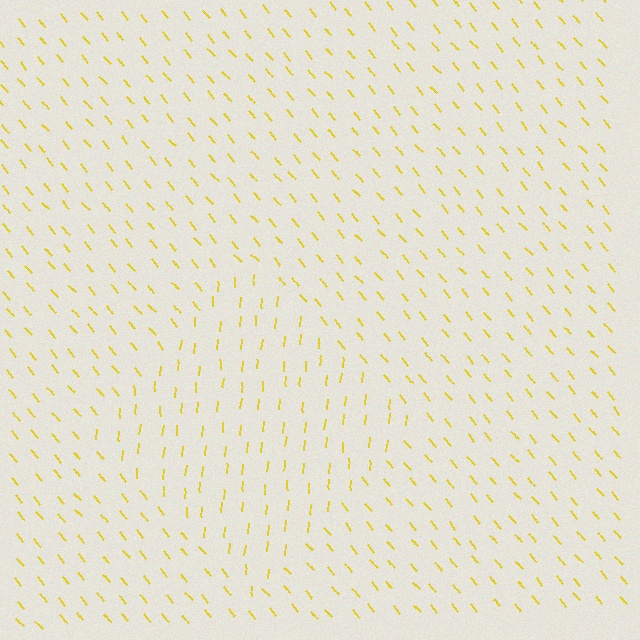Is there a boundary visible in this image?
Yes, there is a texture boundary formed by a change in line orientation.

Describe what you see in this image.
The image is filled with small yellow line segments. A diamond region in the image has lines oriented differently from the surrounding lines, creating a visible texture boundary.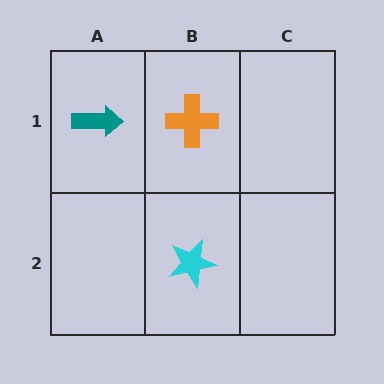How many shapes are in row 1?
2 shapes.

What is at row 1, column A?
A teal arrow.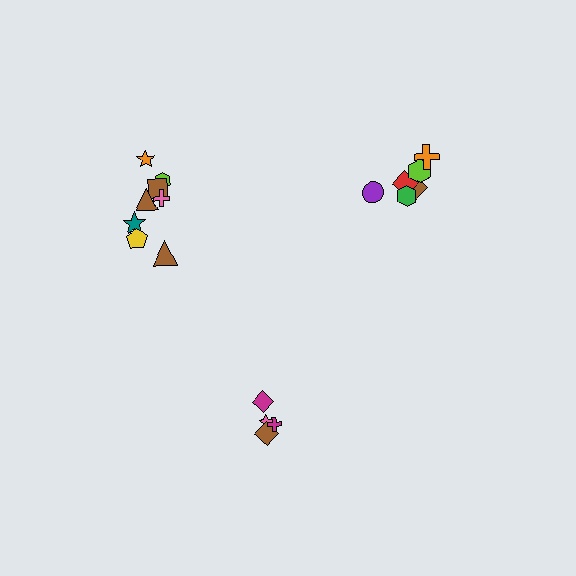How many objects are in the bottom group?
There are 4 objects.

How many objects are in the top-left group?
There are 8 objects.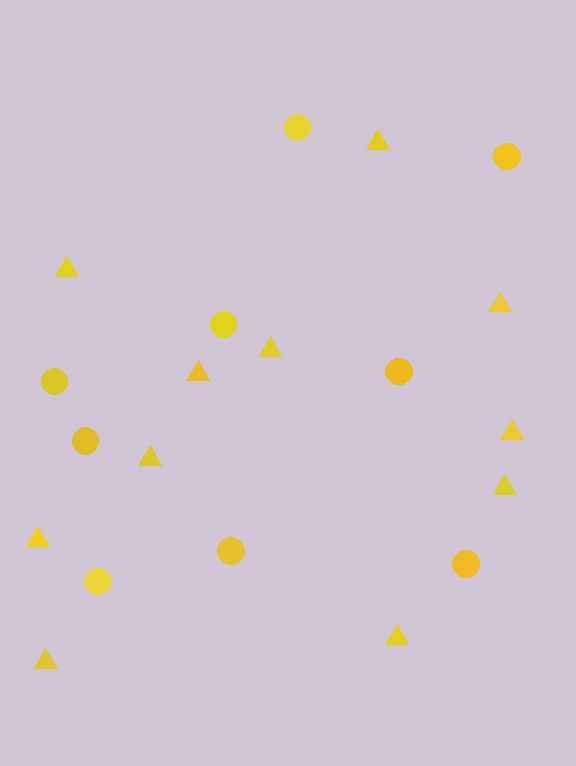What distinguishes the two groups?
There are 2 groups: one group of circles (9) and one group of triangles (11).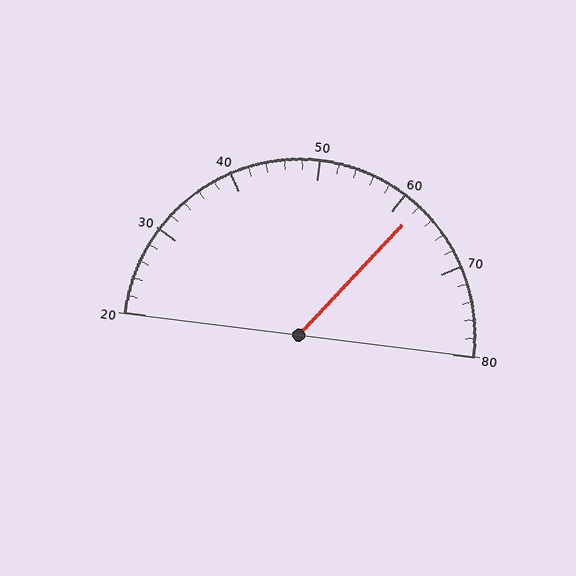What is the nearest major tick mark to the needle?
The nearest major tick mark is 60.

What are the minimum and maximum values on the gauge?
The gauge ranges from 20 to 80.